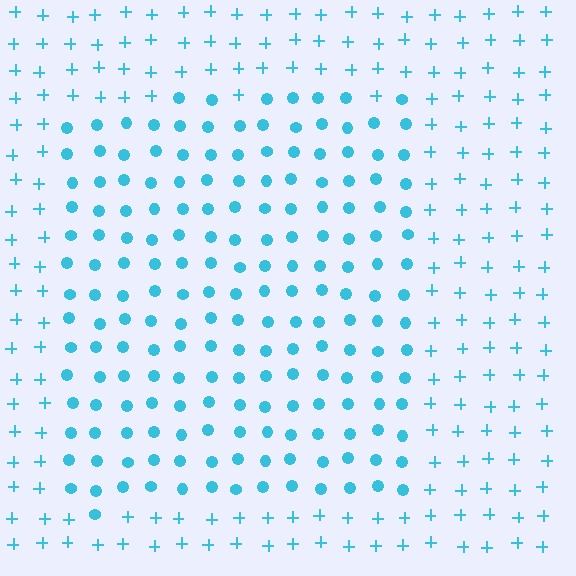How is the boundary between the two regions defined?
The boundary is defined by a change in element shape: circles inside vs. plus signs outside. All elements share the same color and spacing.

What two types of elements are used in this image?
The image uses circles inside the rectangle region and plus signs outside it.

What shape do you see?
I see a rectangle.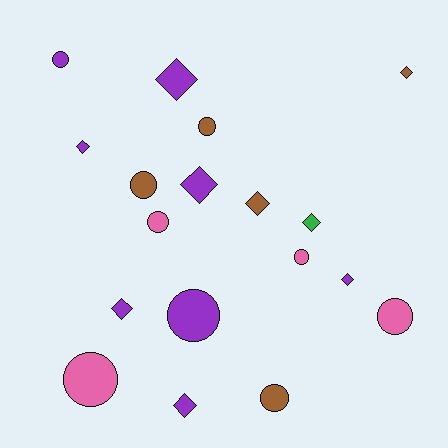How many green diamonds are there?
There is 1 green diamond.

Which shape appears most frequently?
Circle, with 9 objects.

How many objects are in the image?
There are 18 objects.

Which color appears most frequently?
Purple, with 8 objects.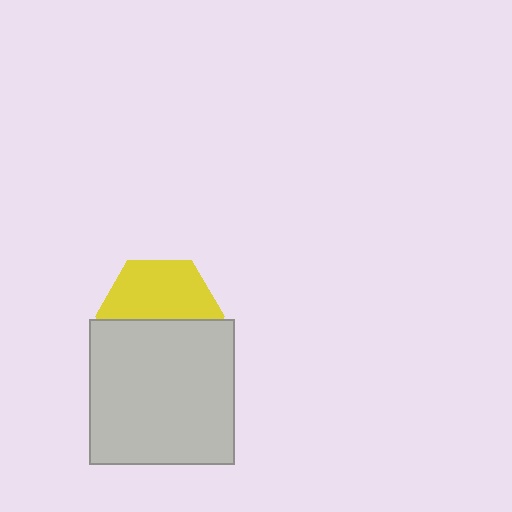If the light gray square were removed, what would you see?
You would see the complete yellow hexagon.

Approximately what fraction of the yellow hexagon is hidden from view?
Roughly 47% of the yellow hexagon is hidden behind the light gray square.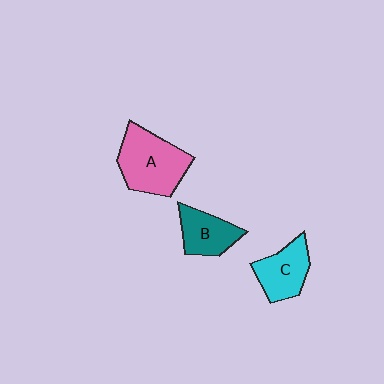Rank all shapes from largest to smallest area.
From largest to smallest: A (pink), C (cyan), B (teal).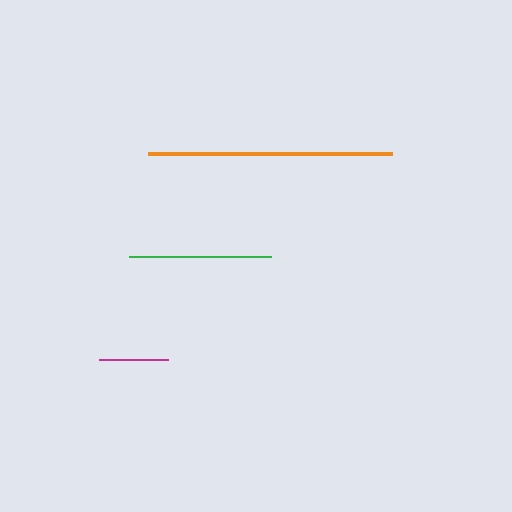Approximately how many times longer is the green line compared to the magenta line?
The green line is approximately 2.1 times the length of the magenta line.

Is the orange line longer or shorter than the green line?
The orange line is longer than the green line.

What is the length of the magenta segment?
The magenta segment is approximately 69 pixels long.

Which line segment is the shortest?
The magenta line is the shortest at approximately 69 pixels.